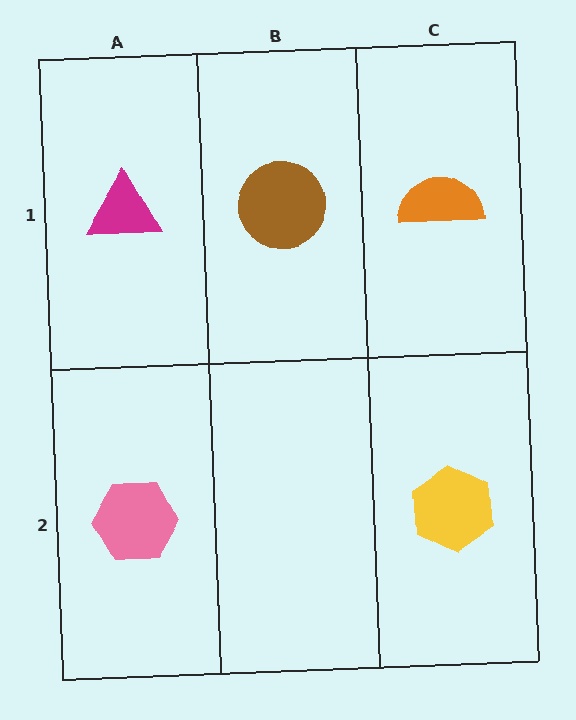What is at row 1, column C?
An orange semicircle.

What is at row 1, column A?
A magenta triangle.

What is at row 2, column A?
A pink hexagon.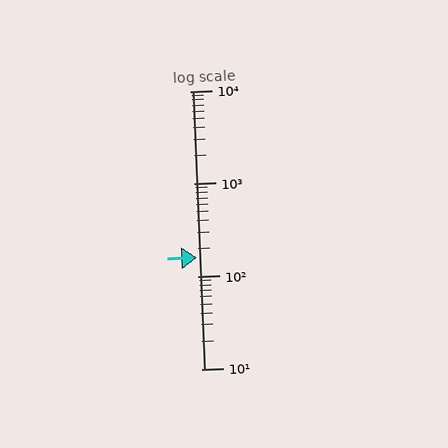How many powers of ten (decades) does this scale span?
The scale spans 3 decades, from 10 to 10000.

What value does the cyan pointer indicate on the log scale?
The pointer indicates approximately 160.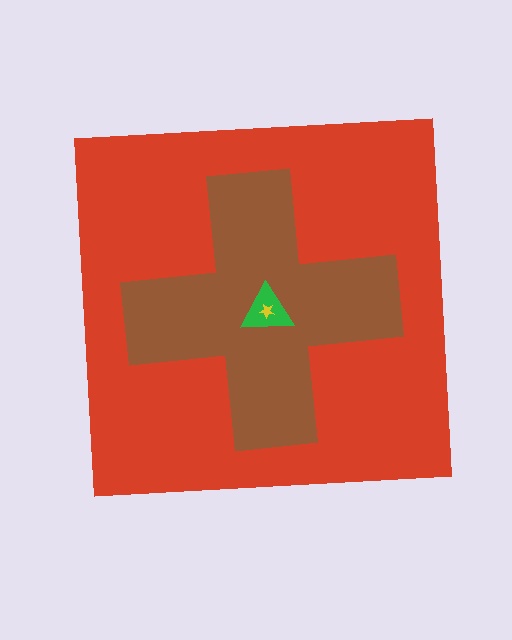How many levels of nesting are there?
4.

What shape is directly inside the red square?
The brown cross.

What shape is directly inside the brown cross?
The green triangle.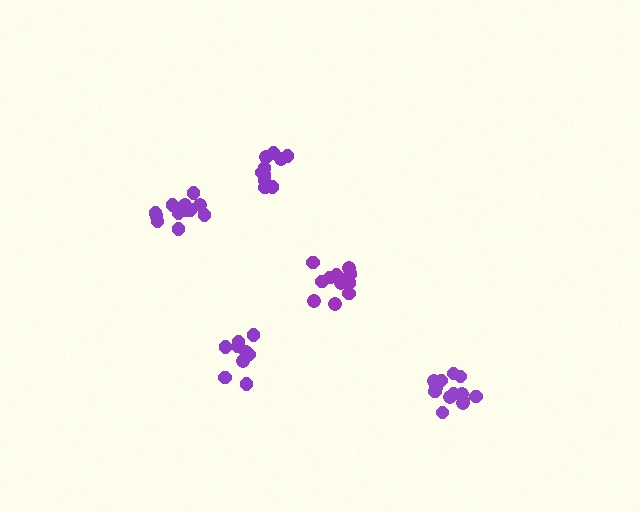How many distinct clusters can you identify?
There are 5 distinct clusters.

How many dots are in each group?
Group 1: 10 dots, Group 2: 13 dots, Group 3: 9 dots, Group 4: 13 dots, Group 5: 13 dots (58 total).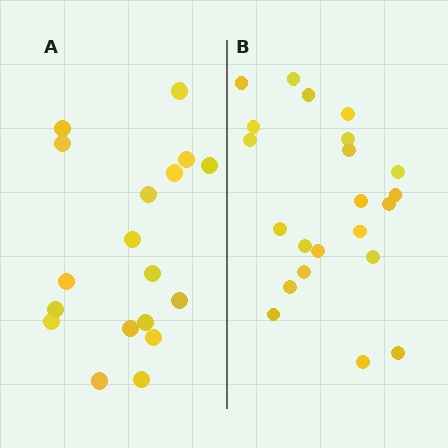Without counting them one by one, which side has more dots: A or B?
Region B (the right region) has more dots.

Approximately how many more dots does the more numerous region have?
Region B has about 4 more dots than region A.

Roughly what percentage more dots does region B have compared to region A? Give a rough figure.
About 20% more.